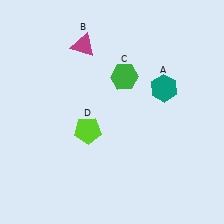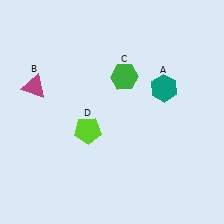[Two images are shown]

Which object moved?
The magenta triangle (B) moved left.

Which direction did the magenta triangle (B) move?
The magenta triangle (B) moved left.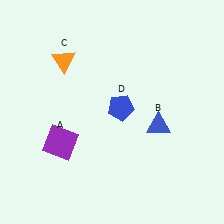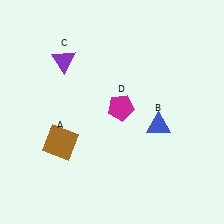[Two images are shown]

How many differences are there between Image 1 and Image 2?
There are 3 differences between the two images.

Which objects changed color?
A changed from purple to brown. C changed from orange to purple. D changed from blue to magenta.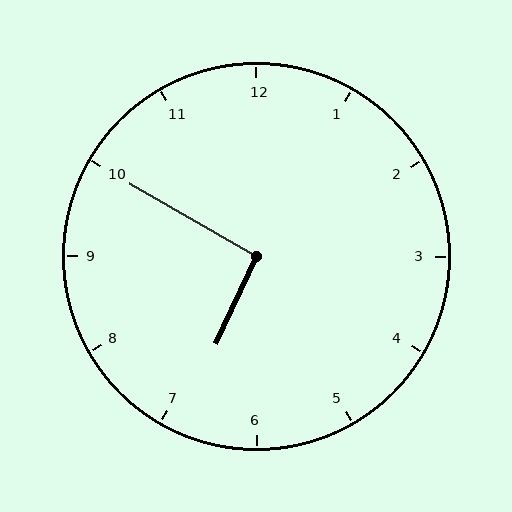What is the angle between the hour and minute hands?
Approximately 95 degrees.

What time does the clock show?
6:50.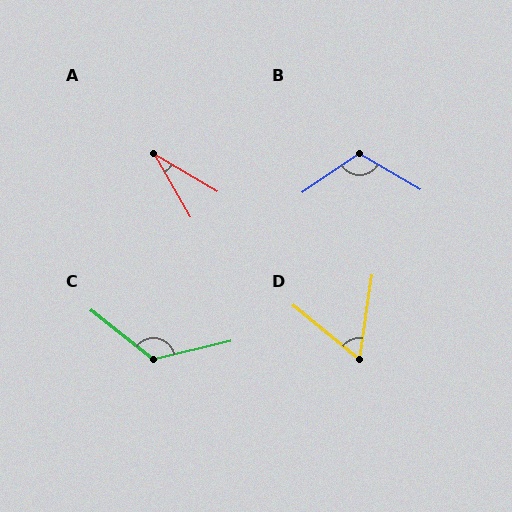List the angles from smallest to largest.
A (30°), D (59°), B (116°), C (128°).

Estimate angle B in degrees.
Approximately 116 degrees.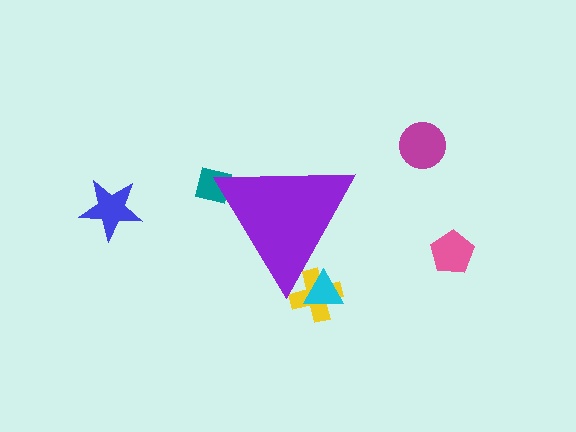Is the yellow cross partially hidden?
Yes, the yellow cross is partially hidden behind the purple triangle.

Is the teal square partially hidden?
Yes, the teal square is partially hidden behind the purple triangle.